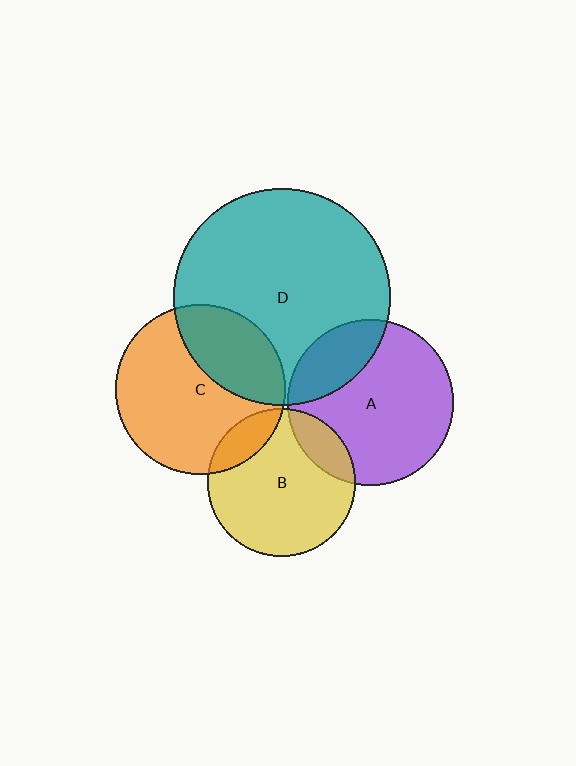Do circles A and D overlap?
Yes.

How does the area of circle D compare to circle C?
Approximately 1.6 times.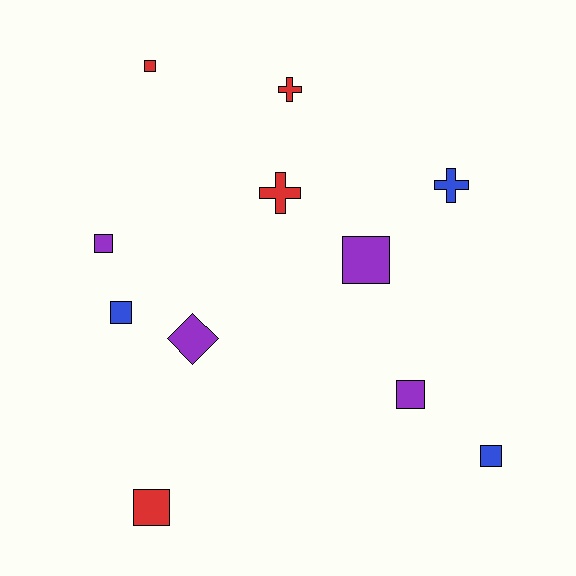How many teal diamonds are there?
There are no teal diamonds.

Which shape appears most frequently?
Square, with 7 objects.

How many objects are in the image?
There are 11 objects.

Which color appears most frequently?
Purple, with 4 objects.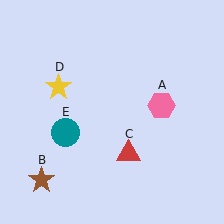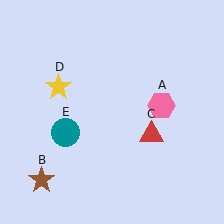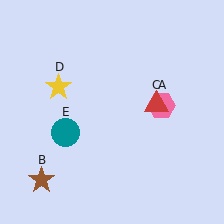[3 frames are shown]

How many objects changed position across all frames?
1 object changed position: red triangle (object C).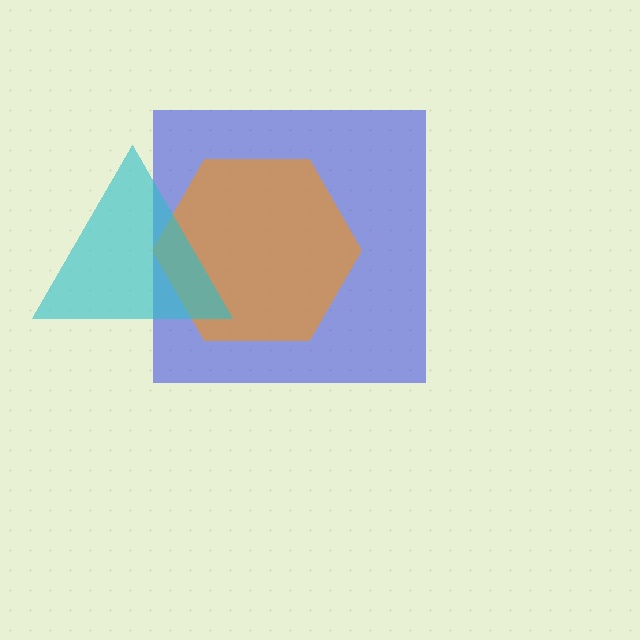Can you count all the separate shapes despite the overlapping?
Yes, there are 3 separate shapes.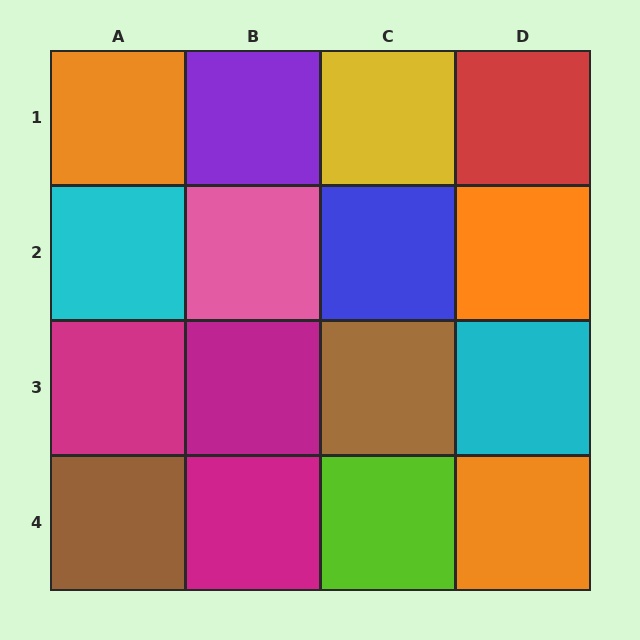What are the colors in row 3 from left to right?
Magenta, magenta, brown, cyan.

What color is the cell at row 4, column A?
Brown.